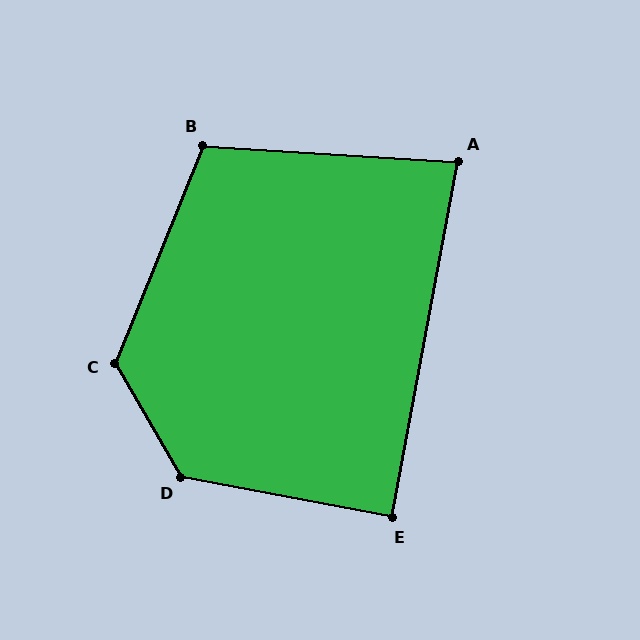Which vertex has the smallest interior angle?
A, at approximately 83 degrees.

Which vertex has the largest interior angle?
D, at approximately 131 degrees.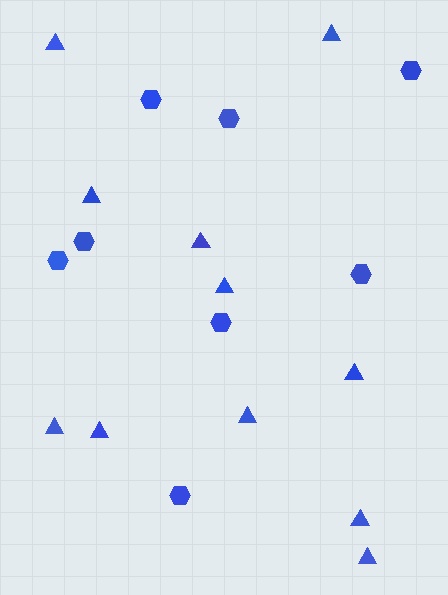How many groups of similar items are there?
There are 2 groups: one group of hexagons (8) and one group of triangles (11).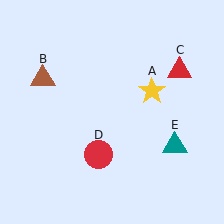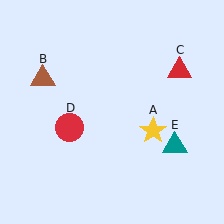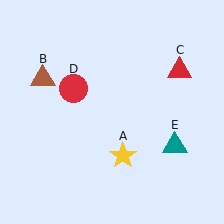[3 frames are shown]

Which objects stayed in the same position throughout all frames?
Brown triangle (object B) and red triangle (object C) and teal triangle (object E) remained stationary.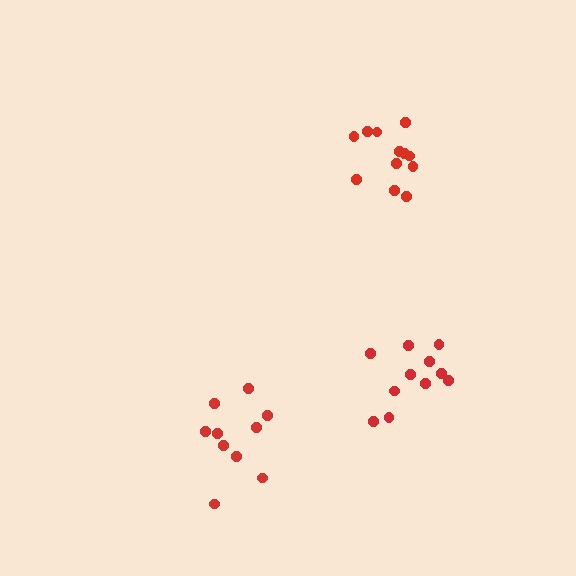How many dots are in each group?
Group 1: 10 dots, Group 2: 12 dots, Group 3: 11 dots (33 total).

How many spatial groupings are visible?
There are 3 spatial groupings.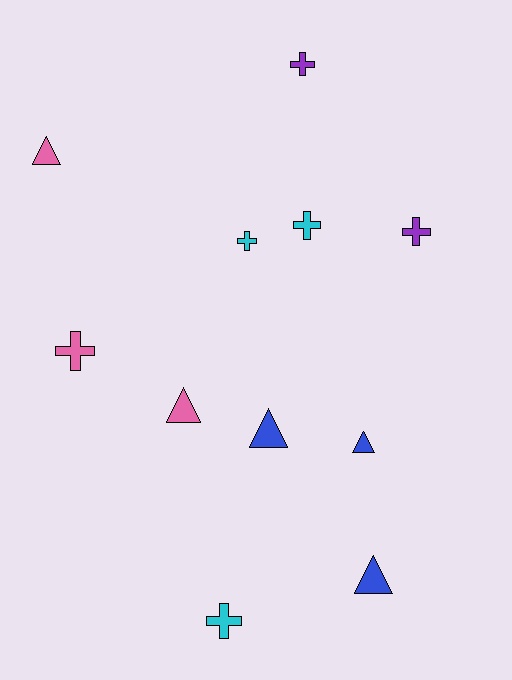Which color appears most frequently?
Cyan, with 3 objects.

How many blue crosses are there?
There are no blue crosses.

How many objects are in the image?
There are 11 objects.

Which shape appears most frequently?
Cross, with 6 objects.